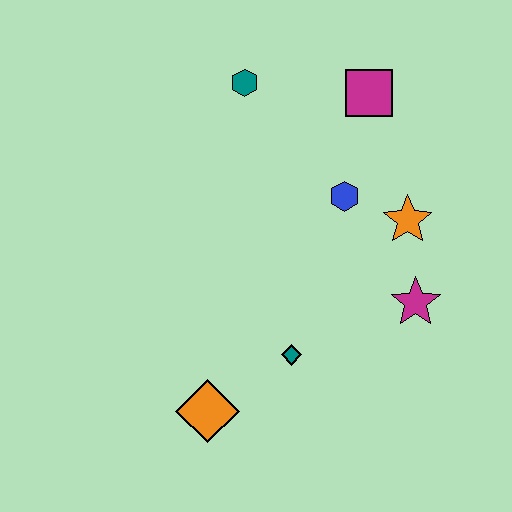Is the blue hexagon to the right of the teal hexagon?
Yes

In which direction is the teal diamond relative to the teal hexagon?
The teal diamond is below the teal hexagon.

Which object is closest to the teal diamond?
The orange diamond is closest to the teal diamond.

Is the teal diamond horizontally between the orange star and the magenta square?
No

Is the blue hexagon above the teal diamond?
Yes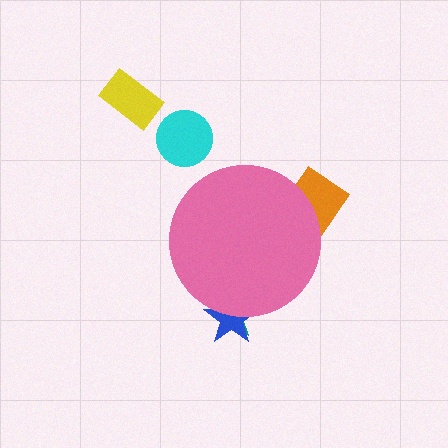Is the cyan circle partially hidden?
No, the cyan circle is fully visible.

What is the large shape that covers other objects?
A pink circle.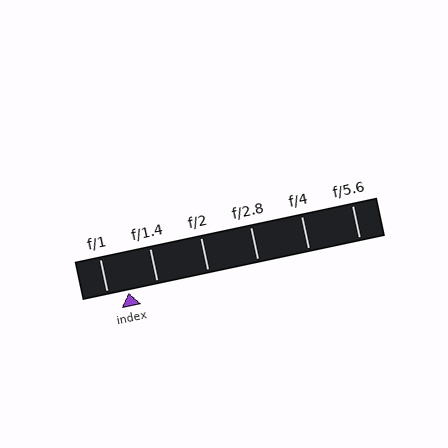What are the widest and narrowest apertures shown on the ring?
The widest aperture shown is f/1 and the narrowest is f/5.6.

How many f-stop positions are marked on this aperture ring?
There are 6 f-stop positions marked.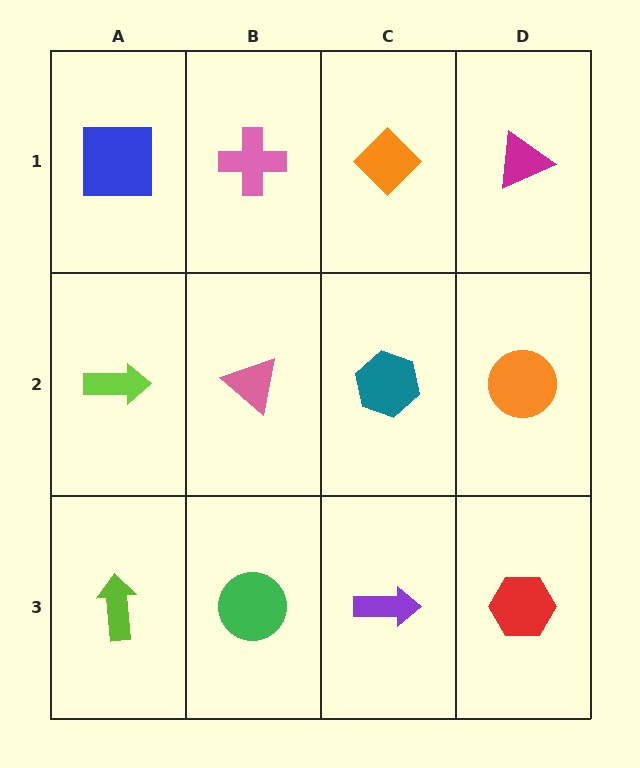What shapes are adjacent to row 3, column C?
A teal hexagon (row 2, column C), a green circle (row 3, column B), a red hexagon (row 3, column D).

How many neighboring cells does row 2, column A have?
3.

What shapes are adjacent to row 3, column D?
An orange circle (row 2, column D), a purple arrow (row 3, column C).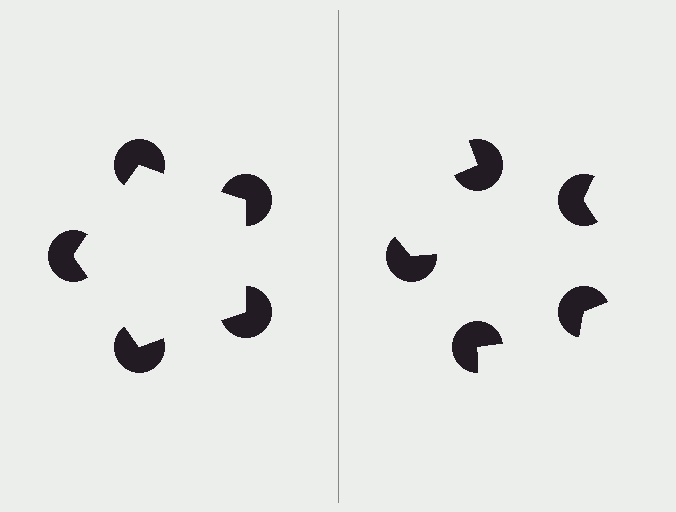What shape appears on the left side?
An illusory pentagon.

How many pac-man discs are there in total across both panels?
10 — 5 on each side.